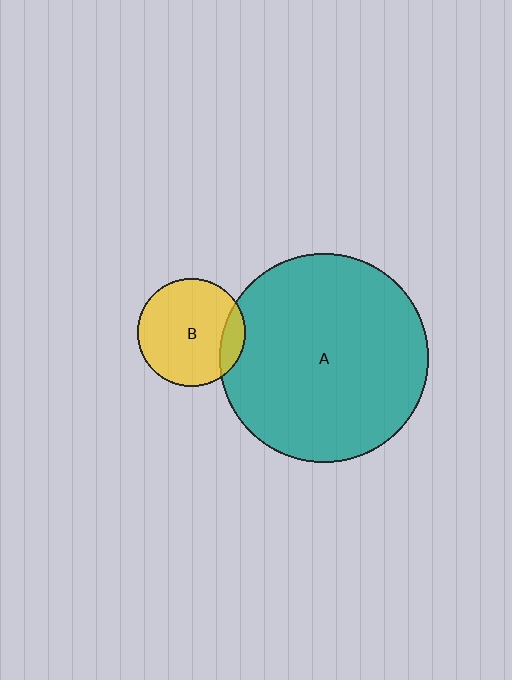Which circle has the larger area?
Circle A (teal).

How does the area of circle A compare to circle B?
Approximately 3.7 times.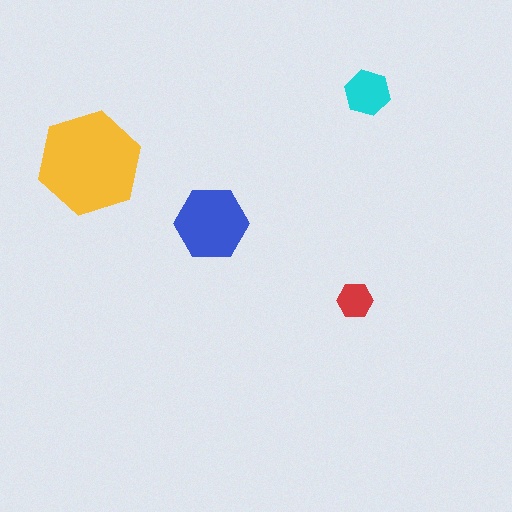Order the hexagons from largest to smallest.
the yellow one, the blue one, the cyan one, the red one.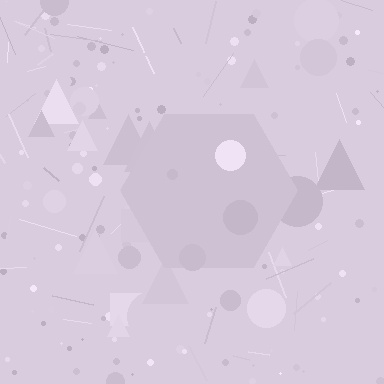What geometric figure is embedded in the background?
A hexagon is embedded in the background.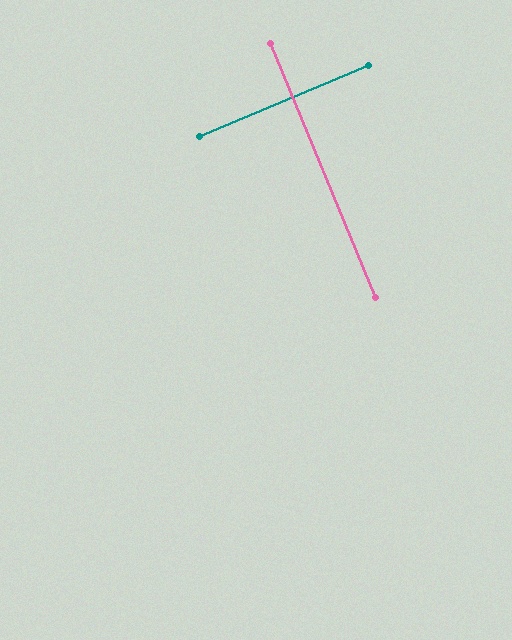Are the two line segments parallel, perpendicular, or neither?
Perpendicular — they meet at approximately 90°.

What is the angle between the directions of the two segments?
Approximately 90 degrees.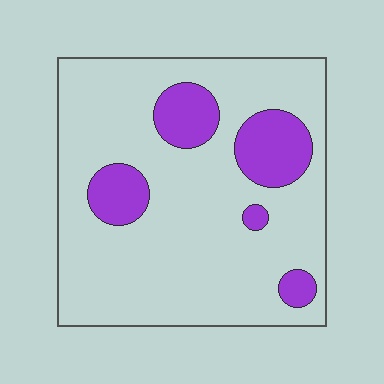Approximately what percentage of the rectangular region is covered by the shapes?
Approximately 20%.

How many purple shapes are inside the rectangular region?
5.